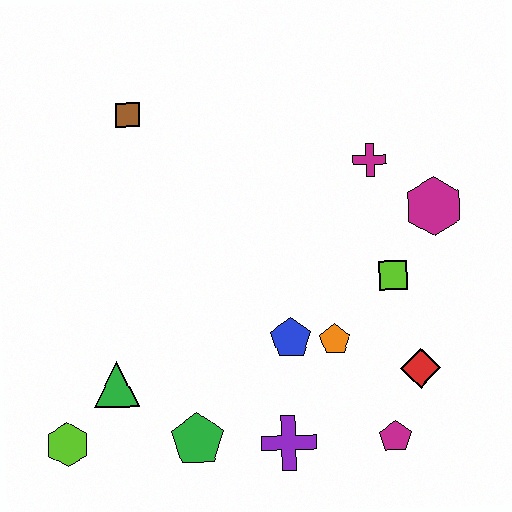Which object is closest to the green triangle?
The lime hexagon is closest to the green triangle.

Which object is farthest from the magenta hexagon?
The lime hexagon is farthest from the magenta hexagon.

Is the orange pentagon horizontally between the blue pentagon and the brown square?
No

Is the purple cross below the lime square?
Yes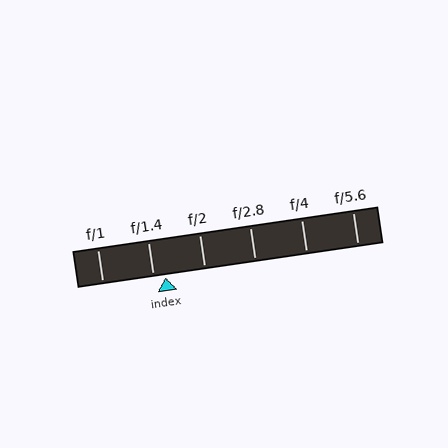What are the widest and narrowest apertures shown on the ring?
The widest aperture shown is f/1 and the narrowest is f/5.6.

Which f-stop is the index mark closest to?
The index mark is closest to f/1.4.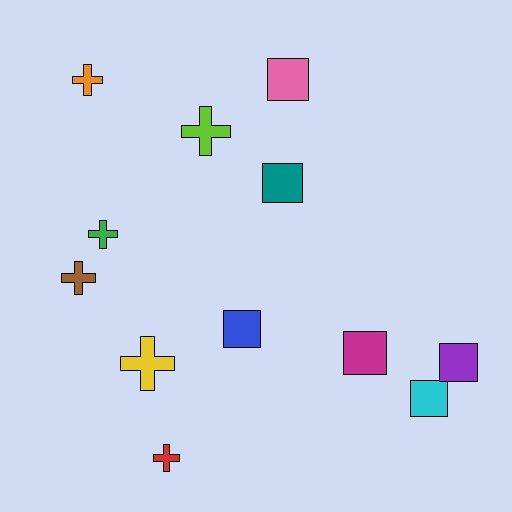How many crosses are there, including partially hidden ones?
There are 6 crosses.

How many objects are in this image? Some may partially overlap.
There are 12 objects.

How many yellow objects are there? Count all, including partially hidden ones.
There is 1 yellow object.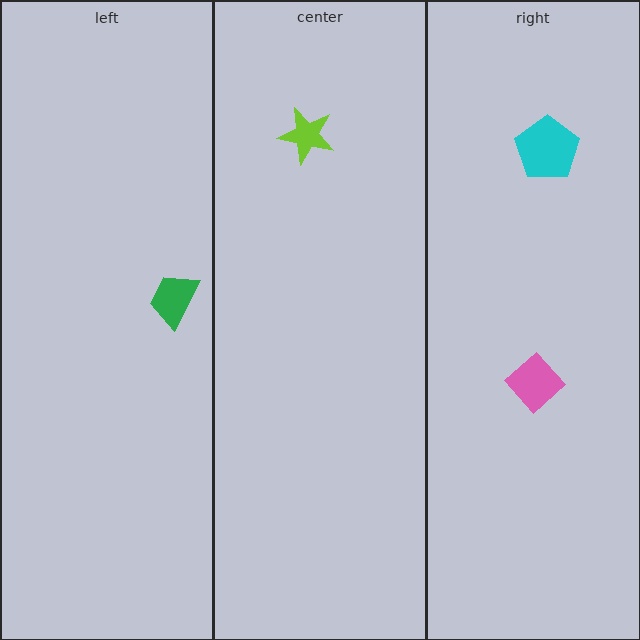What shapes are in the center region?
The lime star.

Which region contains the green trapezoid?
The left region.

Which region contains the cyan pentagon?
The right region.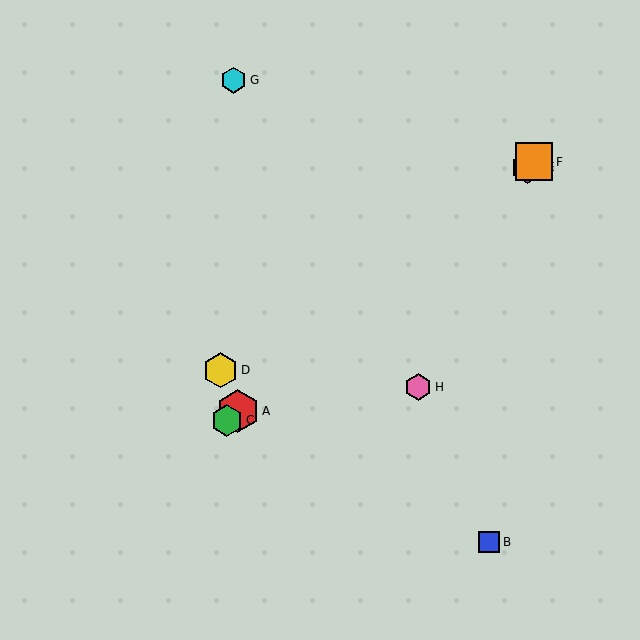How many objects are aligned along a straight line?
4 objects (A, C, E, F) are aligned along a straight line.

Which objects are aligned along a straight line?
Objects A, C, E, F are aligned along a straight line.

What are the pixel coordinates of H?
Object H is at (418, 387).